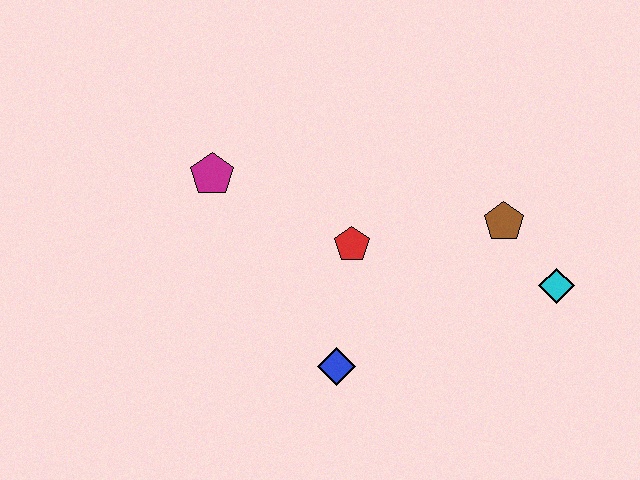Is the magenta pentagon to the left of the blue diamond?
Yes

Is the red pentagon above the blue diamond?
Yes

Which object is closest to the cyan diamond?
The brown pentagon is closest to the cyan diamond.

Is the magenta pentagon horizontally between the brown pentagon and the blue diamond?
No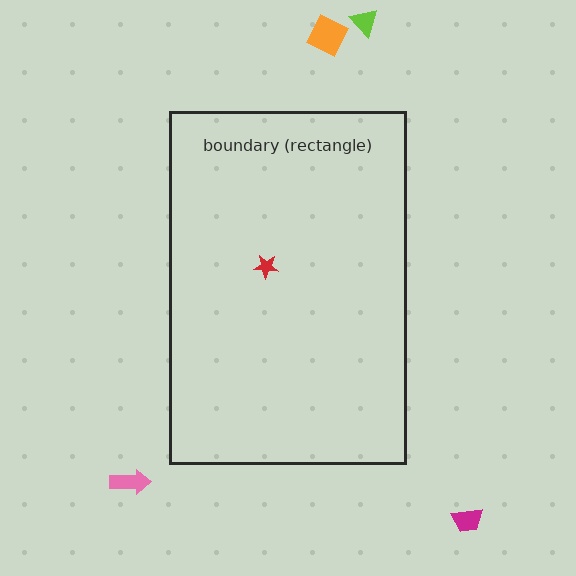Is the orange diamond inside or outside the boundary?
Outside.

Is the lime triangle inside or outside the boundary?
Outside.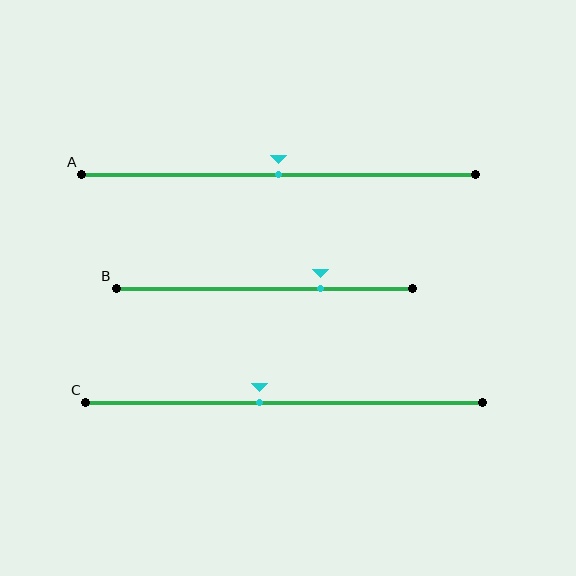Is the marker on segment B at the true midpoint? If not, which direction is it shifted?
No, the marker on segment B is shifted to the right by about 19% of the segment length.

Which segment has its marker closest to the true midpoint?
Segment A has its marker closest to the true midpoint.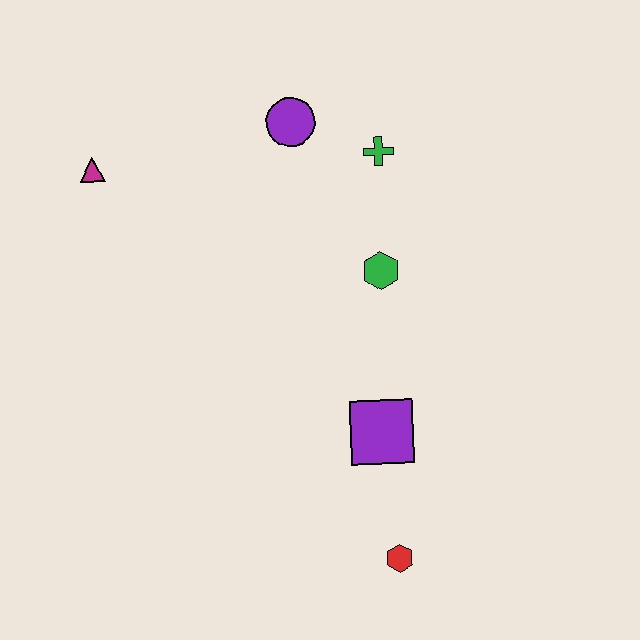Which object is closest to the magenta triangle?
The purple circle is closest to the magenta triangle.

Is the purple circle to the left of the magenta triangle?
No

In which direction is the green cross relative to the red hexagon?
The green cross is above the red hexagon.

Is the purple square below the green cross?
Yes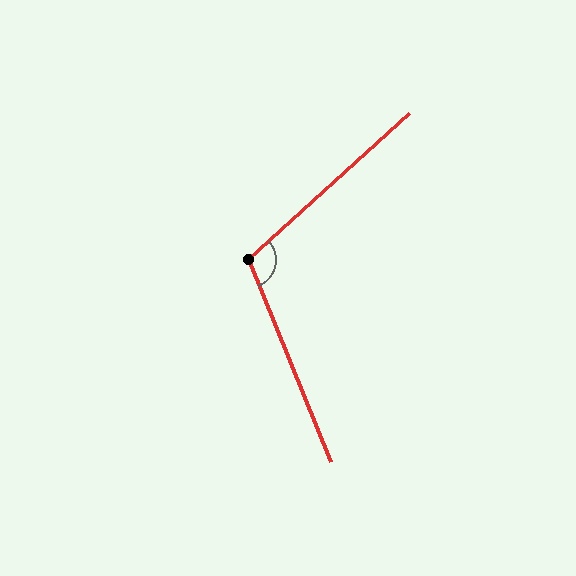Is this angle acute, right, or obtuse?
It is obtuse.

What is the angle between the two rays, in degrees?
Approximately 110 degrees.